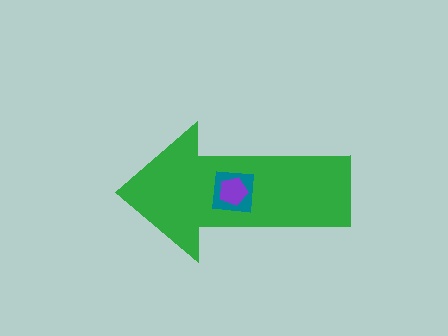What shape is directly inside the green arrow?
The teal square.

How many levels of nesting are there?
3.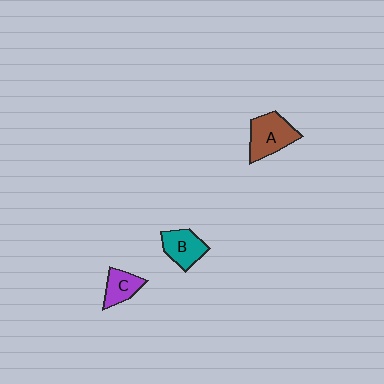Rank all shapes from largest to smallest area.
From largest to smallest: A (brown), B (teal), C (purple).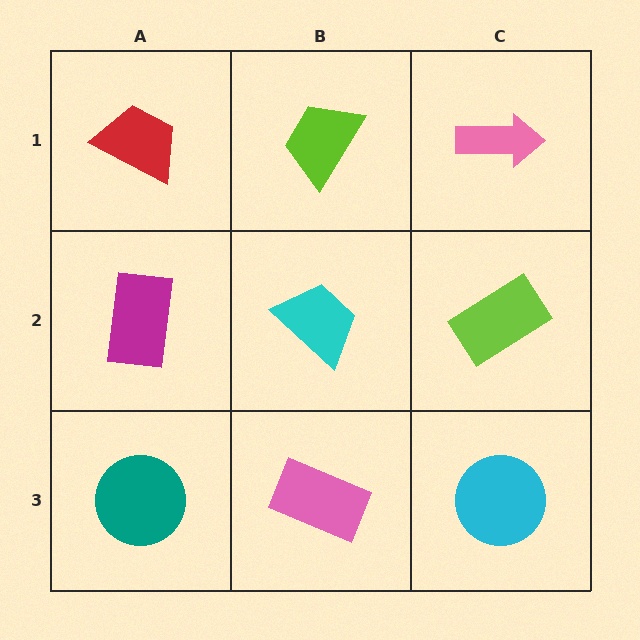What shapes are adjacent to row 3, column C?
A lime rectangle (row 2, column C), a pink rectangle (row 3, column B).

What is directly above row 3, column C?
A lime rectangle.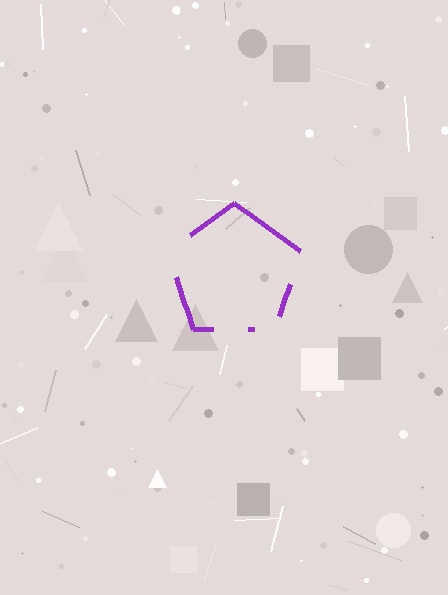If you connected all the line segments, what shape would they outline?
They would outline a pentagon.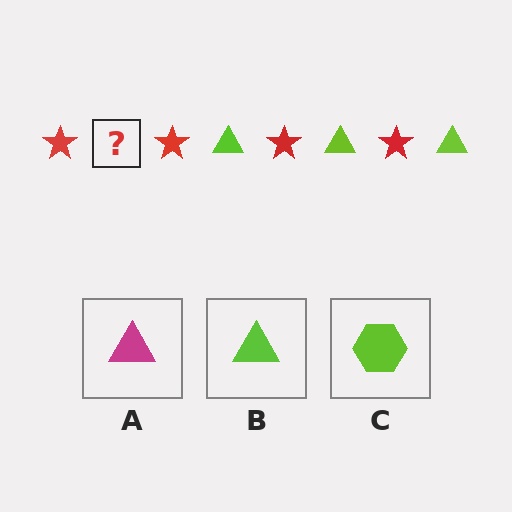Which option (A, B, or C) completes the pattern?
B.